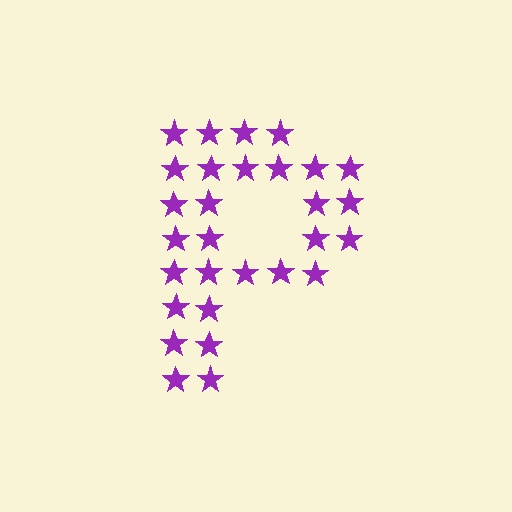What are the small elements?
The small elements are stars.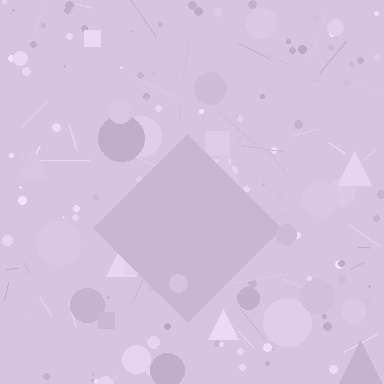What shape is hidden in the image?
A diamond is hidden in the image.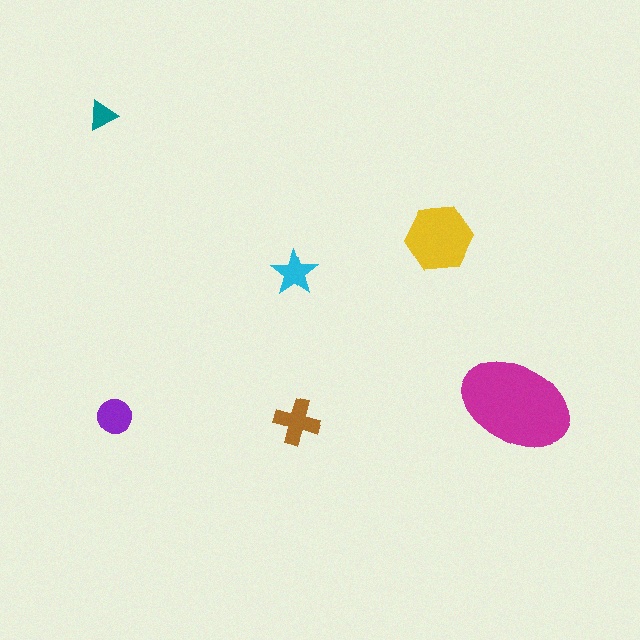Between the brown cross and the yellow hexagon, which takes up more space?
The yellow hexagon.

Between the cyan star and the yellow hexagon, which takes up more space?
The yellow hexagon.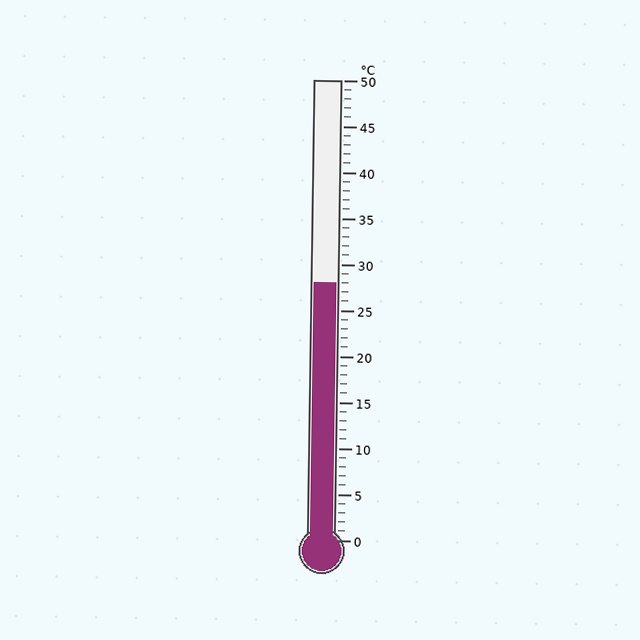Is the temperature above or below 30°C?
The temperature is below 30°C.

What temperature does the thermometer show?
The thermometer shows approximately 28°C.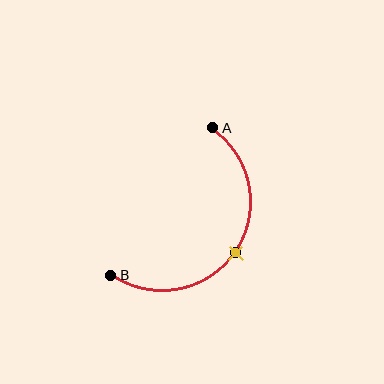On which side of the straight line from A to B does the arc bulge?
The arc bulges below and to the right of the straight line connecting A and B.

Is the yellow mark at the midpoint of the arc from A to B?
Yes. The yellow mark lies on the arc at equal arc-length from both A and B — it is the arc midpoint.